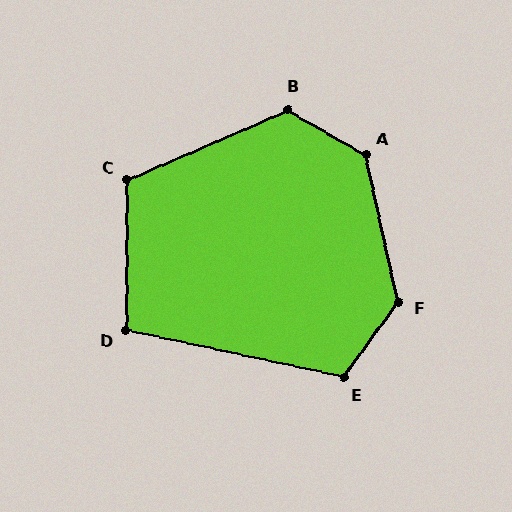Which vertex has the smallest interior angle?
D, at approximately 102 degrees.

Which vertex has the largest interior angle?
A, at approximately 132 degrees.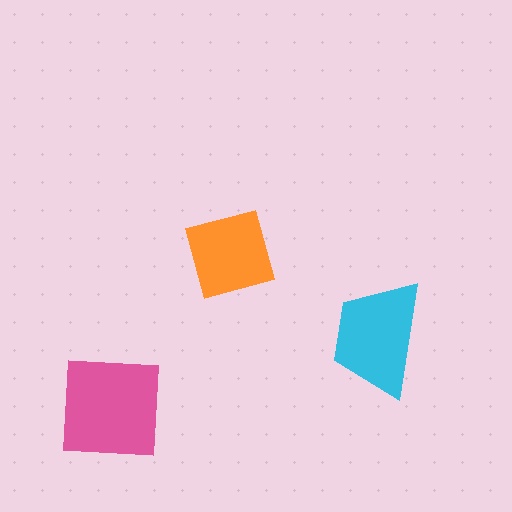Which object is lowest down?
The pink square is bottommost.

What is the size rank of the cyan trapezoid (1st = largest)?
2nd.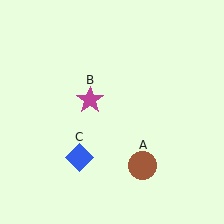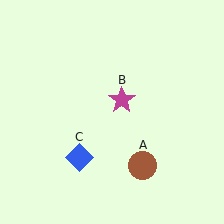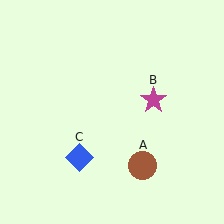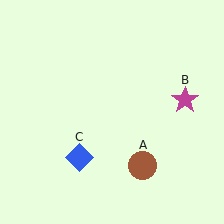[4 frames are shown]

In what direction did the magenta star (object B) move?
The magenta star (object B) moved right.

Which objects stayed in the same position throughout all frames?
Brown circle (object A) and blue diamond (object C) remained stationary.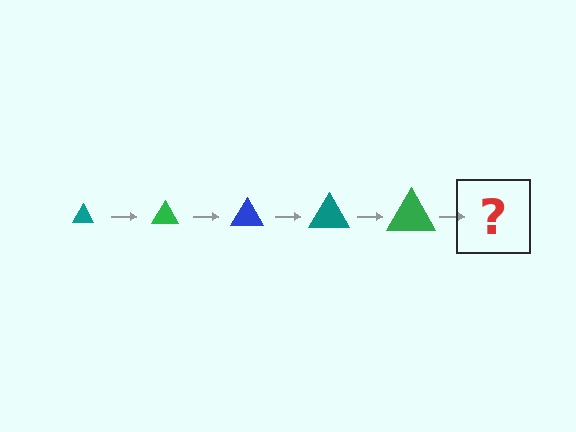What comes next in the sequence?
The next element should be a blue triangle, larger than the previous one.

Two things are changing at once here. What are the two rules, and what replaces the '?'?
The two rules are that the triangle grows larger each step and the color cycles through teal, green, and blue. The '?' should be a blue triangle, larger than the previous one.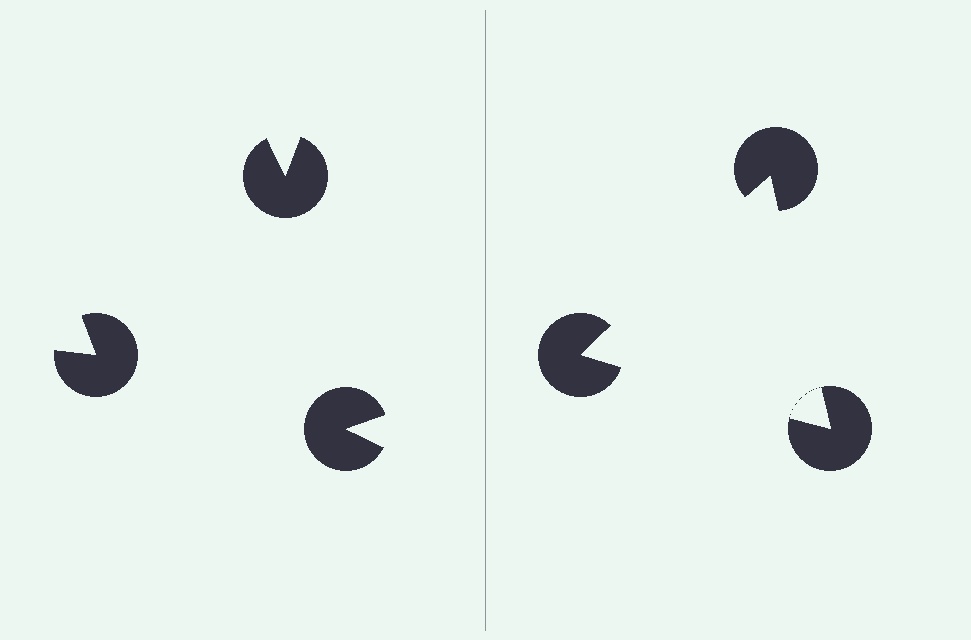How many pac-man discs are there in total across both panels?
6 — 3 on each side.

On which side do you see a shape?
An illusory triangle appears on the right side. On the left side the wedge cuts are rotated, so no coherent shape forms.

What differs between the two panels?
The pac-man discs are positioned identically on both sides; only the wedge orientations differ. On the right they align to a triangle; on the left they are misaligned.